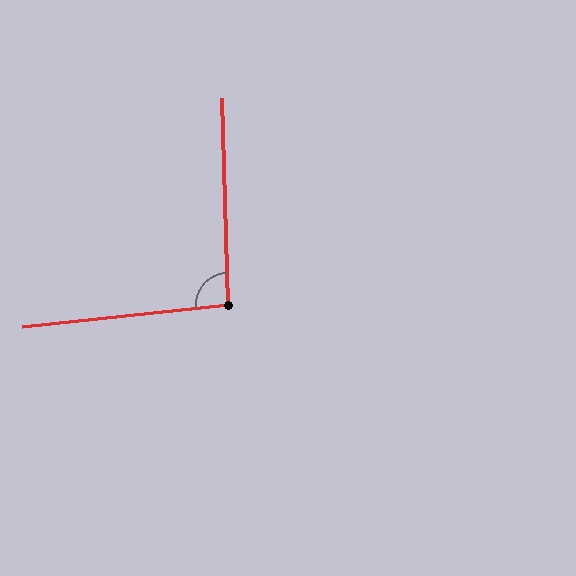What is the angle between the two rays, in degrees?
Approximately 95 degrees.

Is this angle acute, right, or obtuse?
It is approximately a right angle.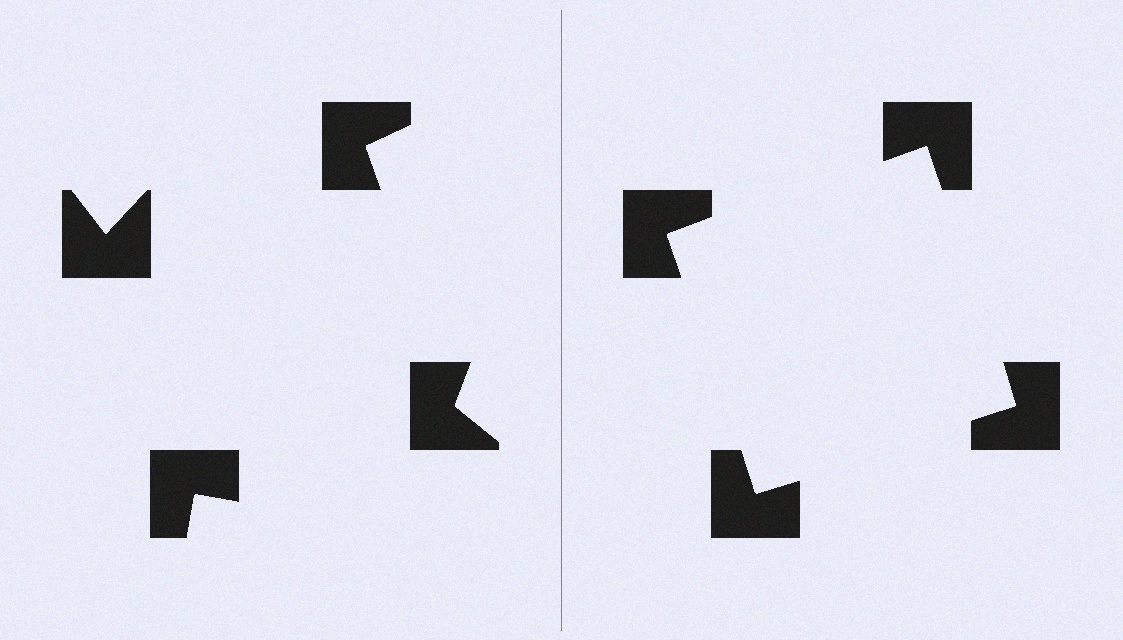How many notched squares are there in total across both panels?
8 — 4 on each side.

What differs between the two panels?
The notched squares are positioned identically on both sides; only the wedge orientations differ. On the right they align to a square; on the left they are misaligned.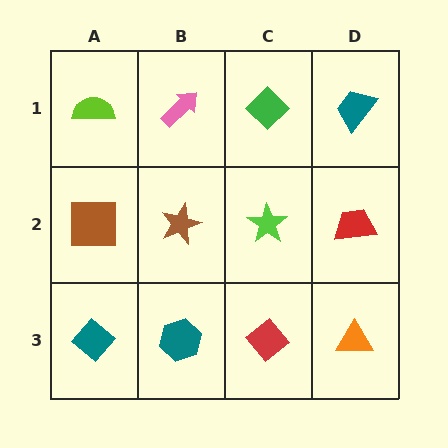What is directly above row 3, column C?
A lime star.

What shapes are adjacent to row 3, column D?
A red trapezoid (row 2, column D), a red diamond (row 3, column C).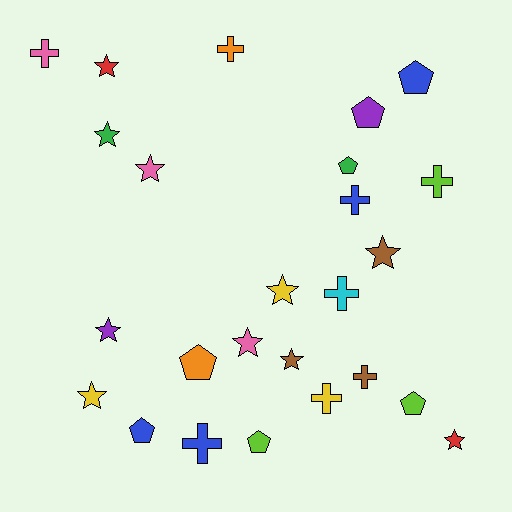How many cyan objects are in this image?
There is 1 cyan object.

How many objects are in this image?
There are 25 objects.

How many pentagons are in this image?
There are 7 pentagons.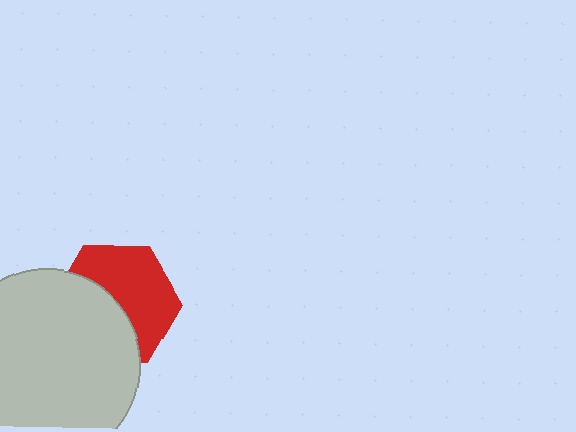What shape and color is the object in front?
The object in front is a light gray circle.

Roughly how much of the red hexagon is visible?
About half of it is visible (roughly 54%).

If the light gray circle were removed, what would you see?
You would see the complete red hexagon.